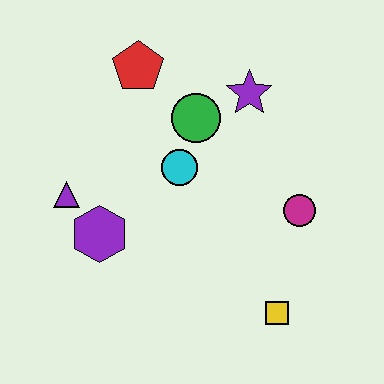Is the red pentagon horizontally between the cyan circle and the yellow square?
No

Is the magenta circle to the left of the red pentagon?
No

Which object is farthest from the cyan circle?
The yellow square is farthest from the cyan circle.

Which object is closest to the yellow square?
The magenta circle is closest to the yellow square.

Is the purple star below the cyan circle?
No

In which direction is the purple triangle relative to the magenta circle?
The purple triangle is to the left of the magenta circle.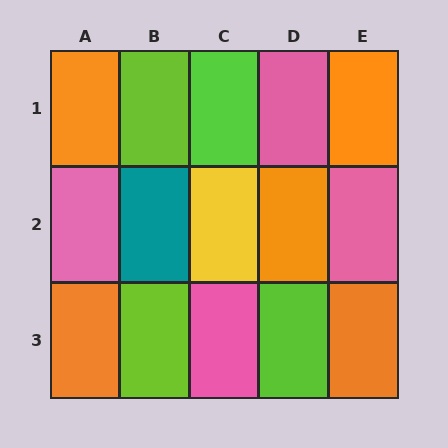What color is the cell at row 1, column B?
Lime.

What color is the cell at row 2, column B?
Teal.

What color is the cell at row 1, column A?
Orange.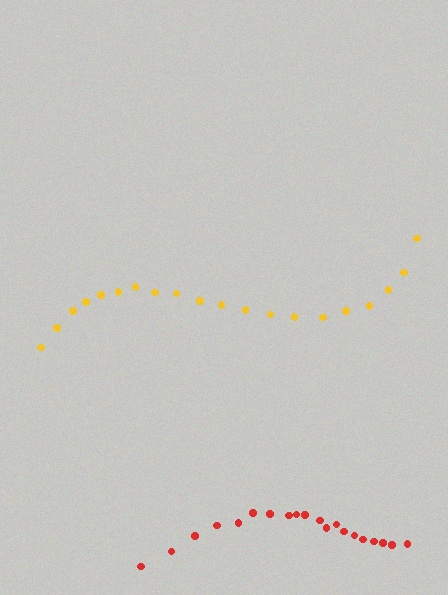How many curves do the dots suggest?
There are 2 distinct paths.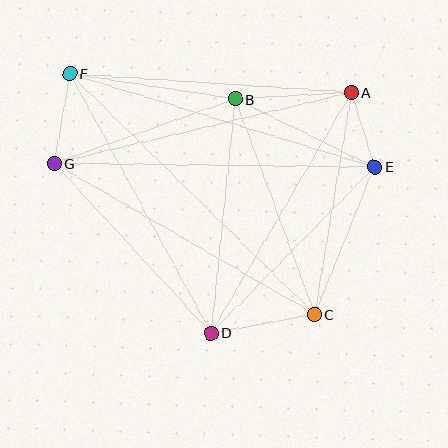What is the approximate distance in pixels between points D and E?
The distance between D and E is approximately 233 pixels.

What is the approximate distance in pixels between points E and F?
The distance between E and F is approximately 319 pixels.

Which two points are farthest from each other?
Points C and F are farthest from each other.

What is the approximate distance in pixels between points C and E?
The distance between C and E is approximately 159 pixels.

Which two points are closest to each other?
Points A and E are closest to each other.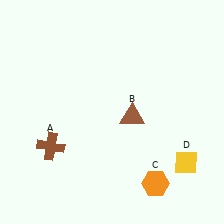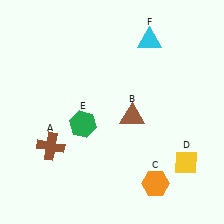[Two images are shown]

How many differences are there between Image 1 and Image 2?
There are 2 differences between the two images.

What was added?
A green hexagon (E), a cyan triangle (F) were added in Image 2.